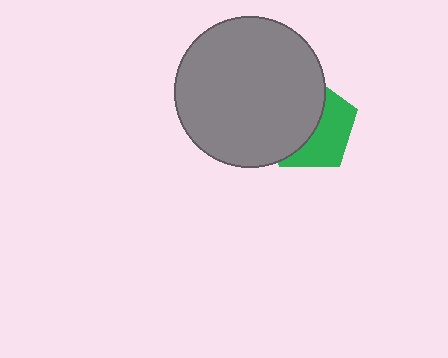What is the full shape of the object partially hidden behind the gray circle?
The partially hidden object is a green pentagon.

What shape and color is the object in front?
The object in front is a gray circle.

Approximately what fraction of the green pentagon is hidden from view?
Roughly 55% of the green pentagon is hidden behind the gray circle.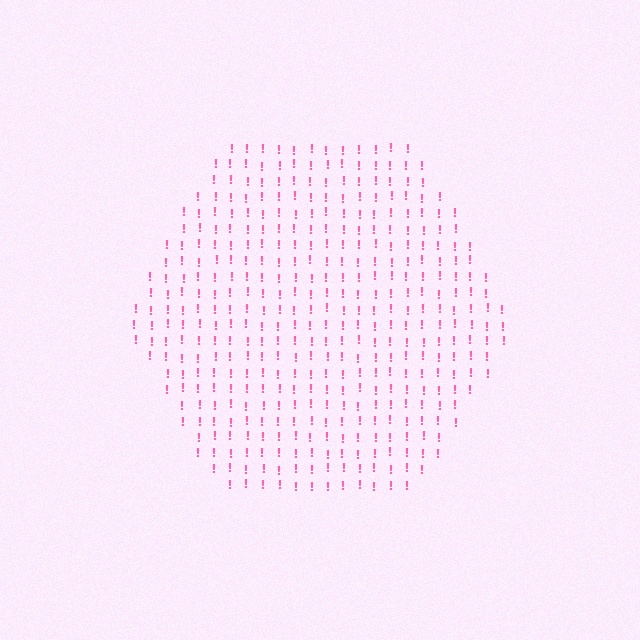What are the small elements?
The small elements are exclamation marks.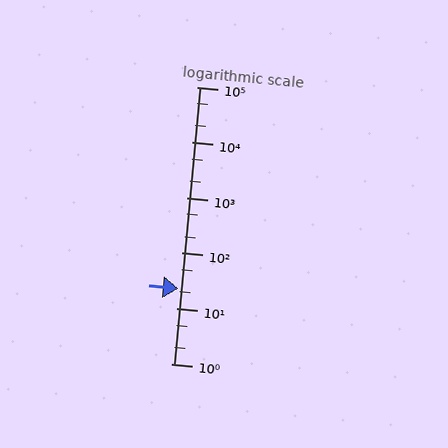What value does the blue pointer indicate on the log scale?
The pointer indicates approximately 23.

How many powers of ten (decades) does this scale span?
The scale spans 5 decades, from 1 to 100000.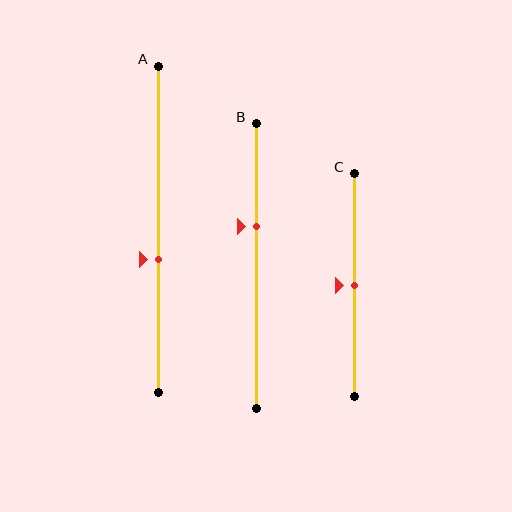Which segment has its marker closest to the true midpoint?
Segment C has its marker closest to the true midpoint.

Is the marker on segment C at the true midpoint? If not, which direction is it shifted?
Yes, the marker on segment C is at the true midpoint.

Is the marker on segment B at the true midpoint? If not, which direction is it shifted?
No, the marker on segment B is shifted upward by about 14% of the segment length.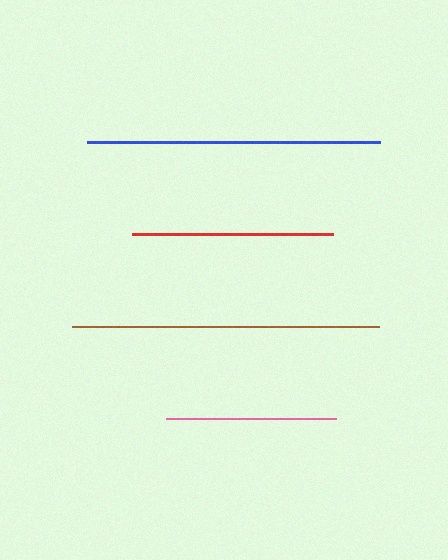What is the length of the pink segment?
The pink segment is approximately 170 pixels long.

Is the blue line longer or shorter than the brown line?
The brown line is longer than the blue line.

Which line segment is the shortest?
The pink line is the shortest at approximately 170 pixels.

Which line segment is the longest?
The brown line is the longest at approximately 307 pixels.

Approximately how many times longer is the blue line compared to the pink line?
The blue line is approximately 1.7 times the length of the pink line.